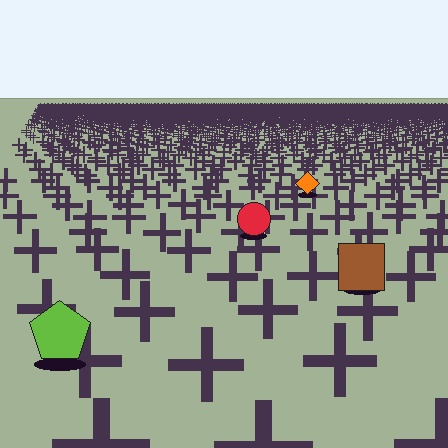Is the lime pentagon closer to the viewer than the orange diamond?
Yes. The lime pentagon is closer — you can tell from the texture gradient: the ground texture is coarser near it.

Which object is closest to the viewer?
The lime pentagon is closest. The texture marks near it are larger and more spread out.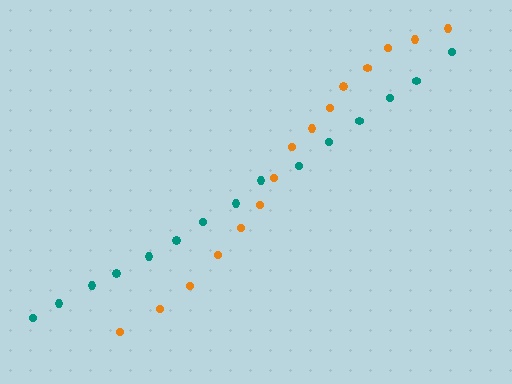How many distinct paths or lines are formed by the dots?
There are 2 distinct paths.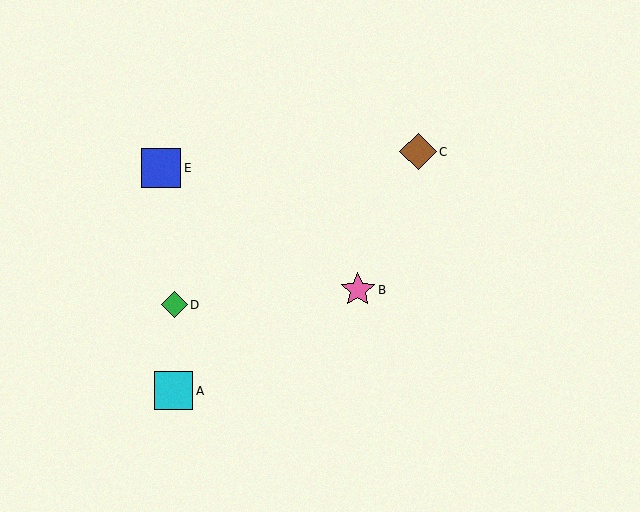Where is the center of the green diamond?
The center of the green diamond is at (175, 305).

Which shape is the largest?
The blue square (labeled E) is the largest.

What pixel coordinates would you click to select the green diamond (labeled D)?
Click at (175, 305) to select the green diamond D.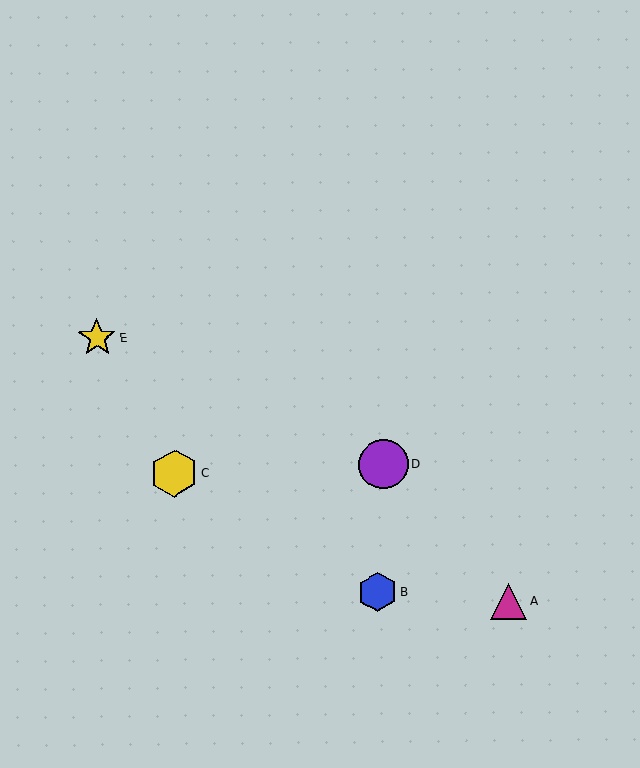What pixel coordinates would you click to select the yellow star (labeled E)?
Click at (97, 338) to select the yellow star E.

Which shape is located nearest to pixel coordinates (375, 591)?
The blue hexagon (labeled B) at (378, 592) is nearest to that location.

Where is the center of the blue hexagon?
The center of the blue hexagon is at (378, 592).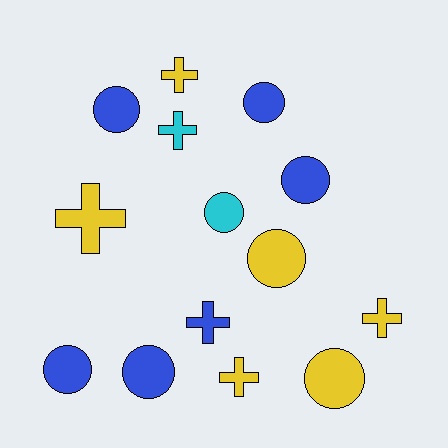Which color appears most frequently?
Yellow, with 6 objects.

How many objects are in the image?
There are 14 objects.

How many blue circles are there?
There are 5 blue circles.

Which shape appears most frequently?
Circle, with 8 objects.